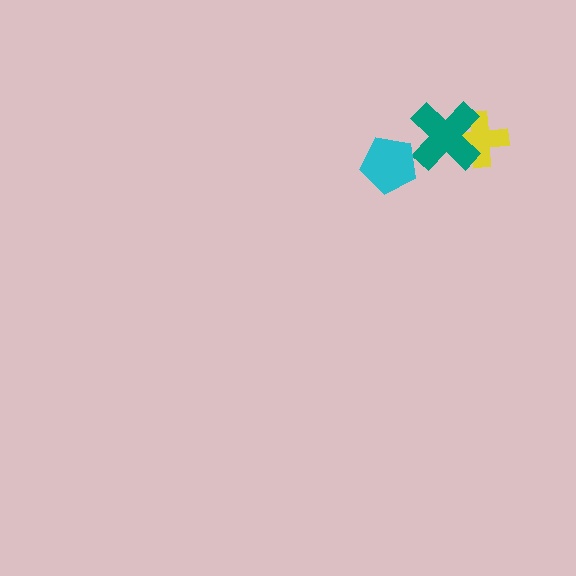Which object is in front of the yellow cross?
The teal cross is in front of the yellow cross.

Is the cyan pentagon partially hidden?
No, no other shape covers it.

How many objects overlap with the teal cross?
1 object overlaps with the teal cross.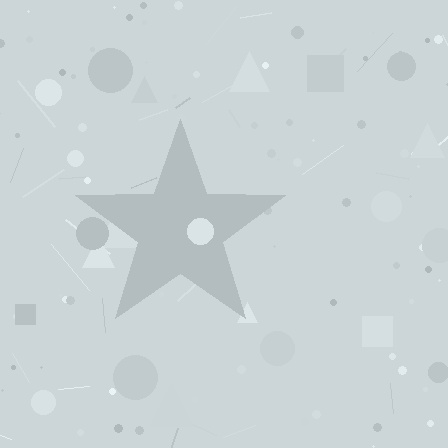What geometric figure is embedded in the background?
A star is embedded in the background.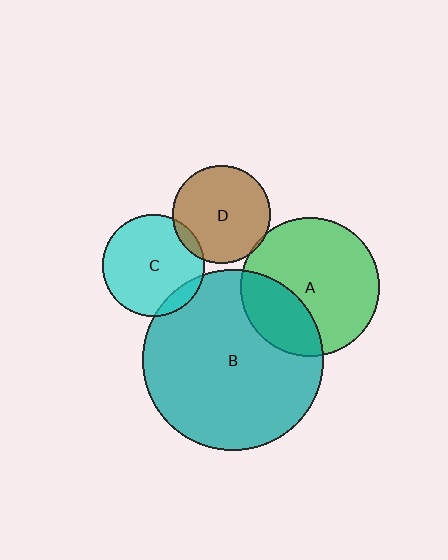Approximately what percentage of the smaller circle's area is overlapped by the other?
Approximately 5%.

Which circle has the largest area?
Circle B (teal).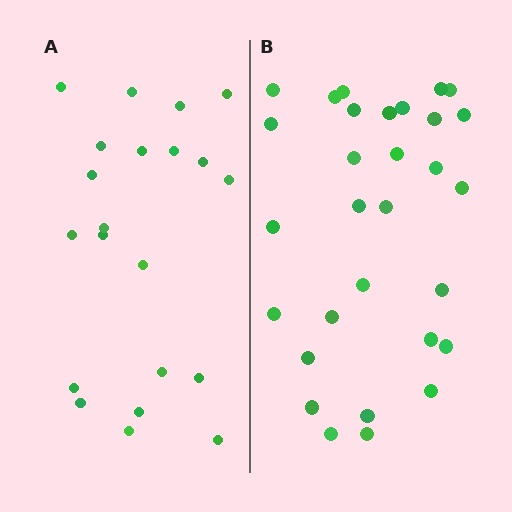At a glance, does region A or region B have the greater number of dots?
Region B (the right region) has more dots.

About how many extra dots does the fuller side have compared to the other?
Region B has roughly 8 or so more dots than region A.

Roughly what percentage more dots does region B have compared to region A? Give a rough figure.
About 45% more.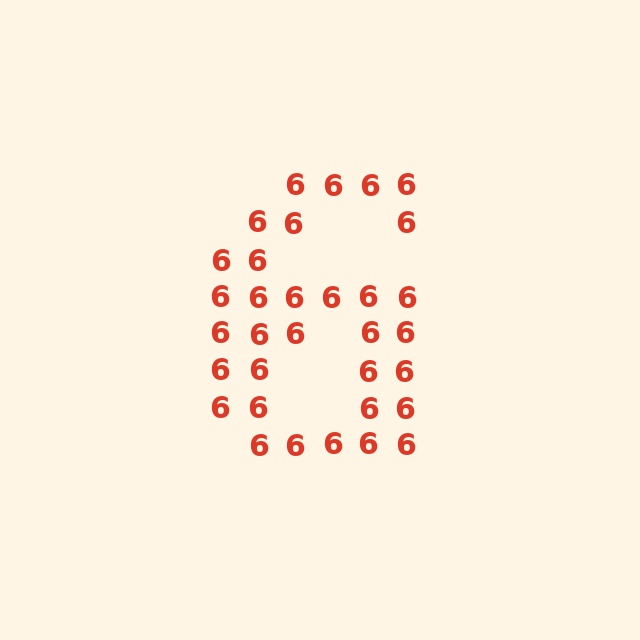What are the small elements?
The small elements are digit 6's.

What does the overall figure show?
The overall figure shows the digit 6.